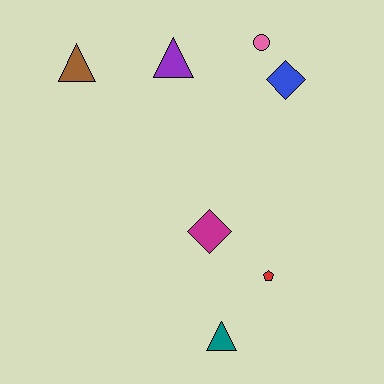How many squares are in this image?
There are no squares.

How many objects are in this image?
There are 7 objects.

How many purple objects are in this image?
There is 1 purple object.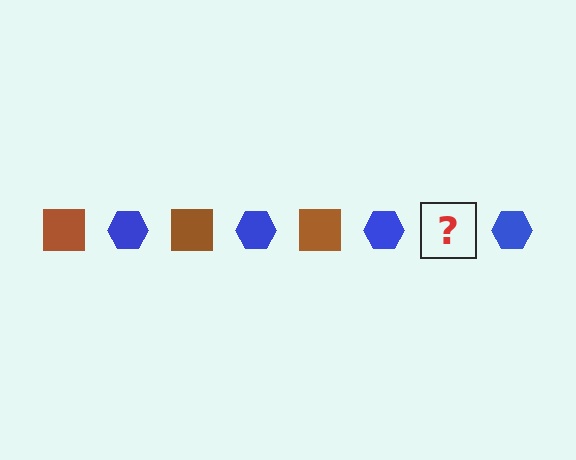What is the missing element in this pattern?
The missing element is a brown square.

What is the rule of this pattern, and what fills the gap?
The rule is that the pattern alternates between brown square and blue hexagon. The gap should be filled with a brown square.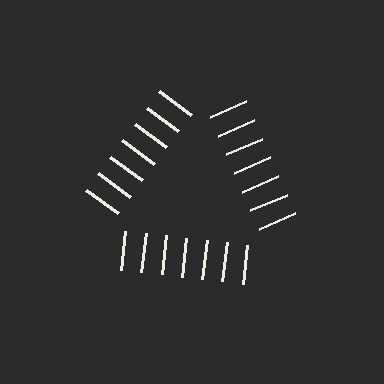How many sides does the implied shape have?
3 sides — the line-ends trace a triangle.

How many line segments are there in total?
21 — 7 along each of the 3 edges.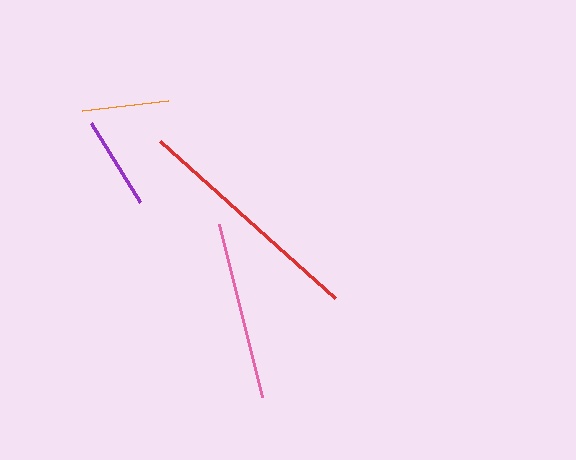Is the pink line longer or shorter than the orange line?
The pink line is longer than the orange line.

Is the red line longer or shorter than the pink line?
The red line is longer than the pink line.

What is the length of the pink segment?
The pink segment is approximately 179 pixels long.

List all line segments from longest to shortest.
From longest to shortest: red, pink, purple, orange.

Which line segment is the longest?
The red line is the longest at approximately 234 pixels.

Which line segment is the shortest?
The orange line is the shortest at approximately 87 pixels.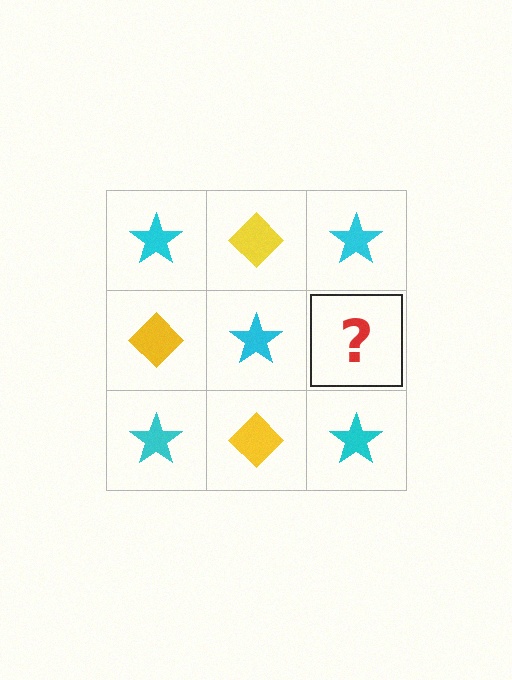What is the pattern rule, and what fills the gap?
The rule is that it alternates cyan star and yellow diamond in a checkerboard pattern. The gap should be filled with a yellow diamond.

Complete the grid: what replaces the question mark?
The question mark should be replaced with a yellow diamond.